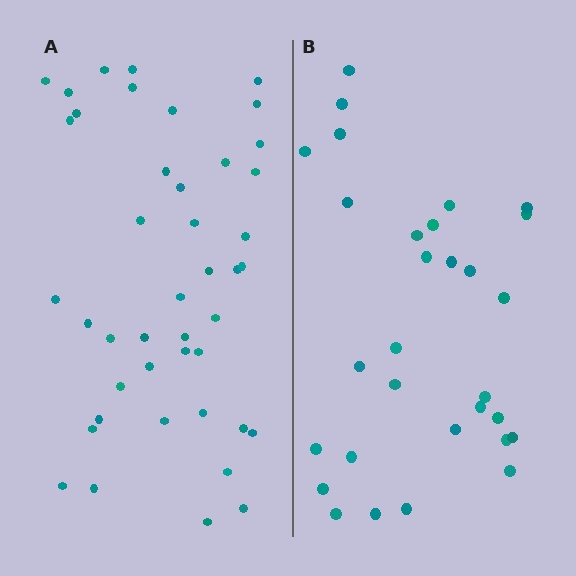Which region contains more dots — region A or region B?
Region A (the left region) has more dots.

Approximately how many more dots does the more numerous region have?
Region A has approximately 15 more dots than region B.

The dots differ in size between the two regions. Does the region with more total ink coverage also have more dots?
No. Region B has more total ink coverage because its dots are larger, but region A actually contains more individual dots. Total area can be misleading — the number of items is what matters here.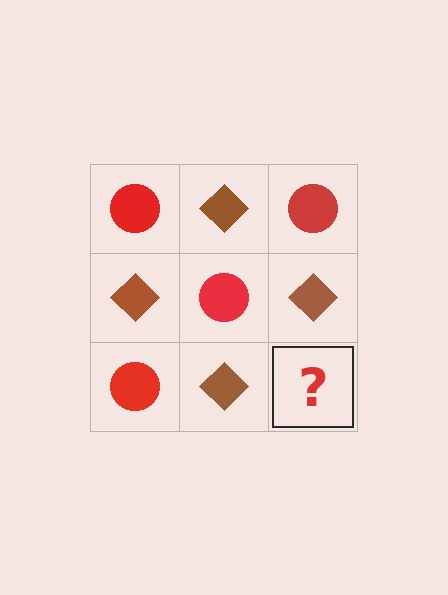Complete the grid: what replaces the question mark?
The question mark should be replaced with a red circle.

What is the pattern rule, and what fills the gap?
The rule is that it alternates red circle and brown diamond in a checkerboard pattern. The gap should be filled with a red circle.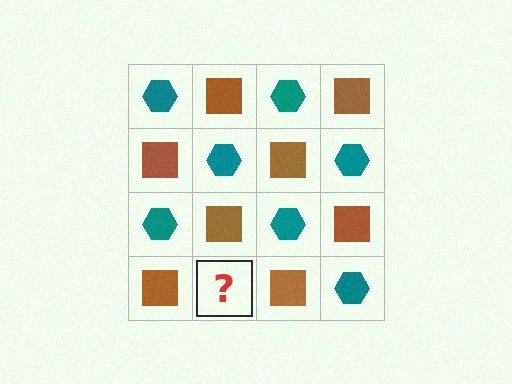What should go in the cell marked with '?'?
The missing cell should contain a teal hexagon.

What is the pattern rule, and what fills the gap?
The rule is that it alternates teal hexagon and brown square in a checkerboard pattern. The gap should be filled with a teal hexagon.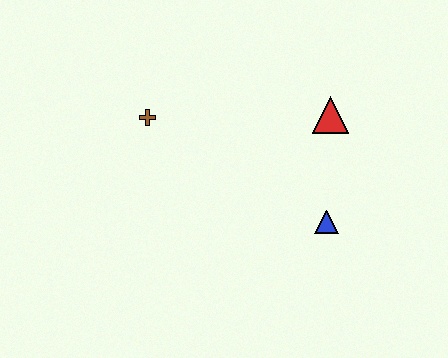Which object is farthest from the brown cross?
The blue triangle is farthest from the brown cross.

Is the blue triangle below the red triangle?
Yes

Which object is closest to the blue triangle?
The red triangle is closest to the blue triangle.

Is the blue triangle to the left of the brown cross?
No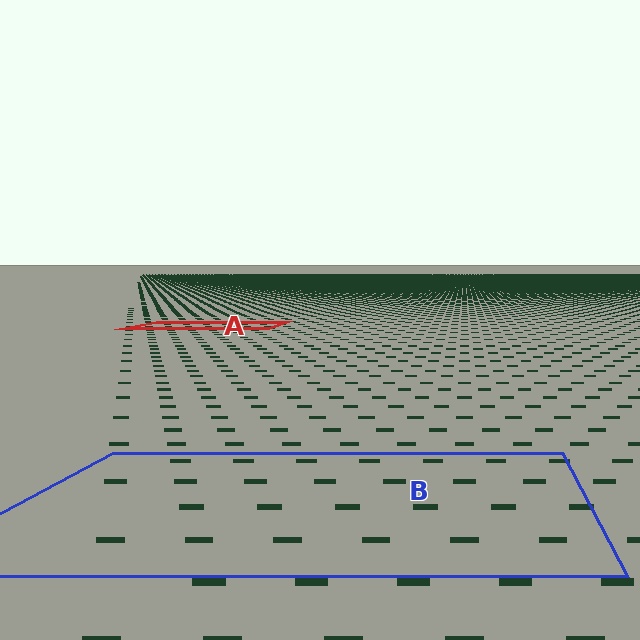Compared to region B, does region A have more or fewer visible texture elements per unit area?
Region A has more texture elements per unit area — they are packed more densely because it is farther away.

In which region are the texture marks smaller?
The texture marks are smaller in region A, because it is farther away.